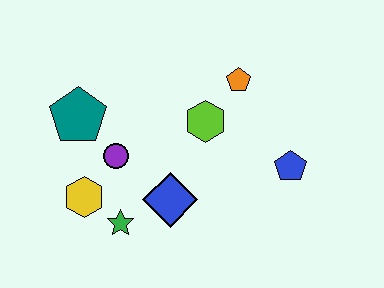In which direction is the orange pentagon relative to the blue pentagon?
The orange pentagon is above the blue pentagon.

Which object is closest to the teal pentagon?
The purple circle is closest to the teal pentagon.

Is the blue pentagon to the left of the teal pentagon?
No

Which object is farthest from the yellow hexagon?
The blue pentagon is farthest from the yellow hexagon.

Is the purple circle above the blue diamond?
Yes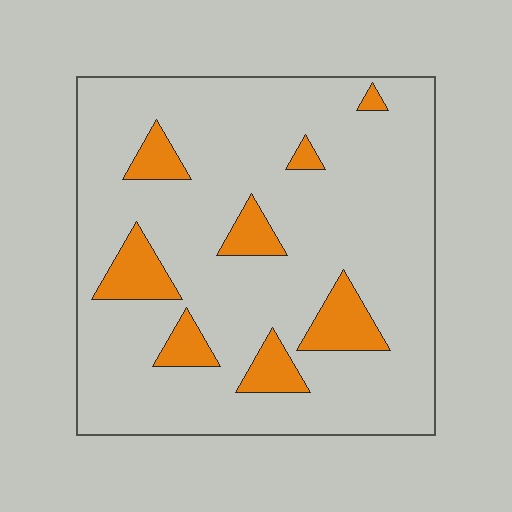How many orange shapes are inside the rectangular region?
8.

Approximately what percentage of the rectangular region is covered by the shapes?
Approximately 15%.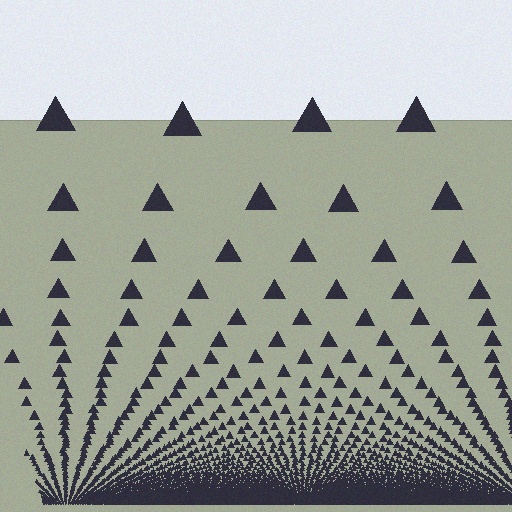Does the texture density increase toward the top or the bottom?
Density increases toward the bottom.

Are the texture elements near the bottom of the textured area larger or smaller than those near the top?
Smaller. The gradient is inverted — elements near the bottom are smaller and denser.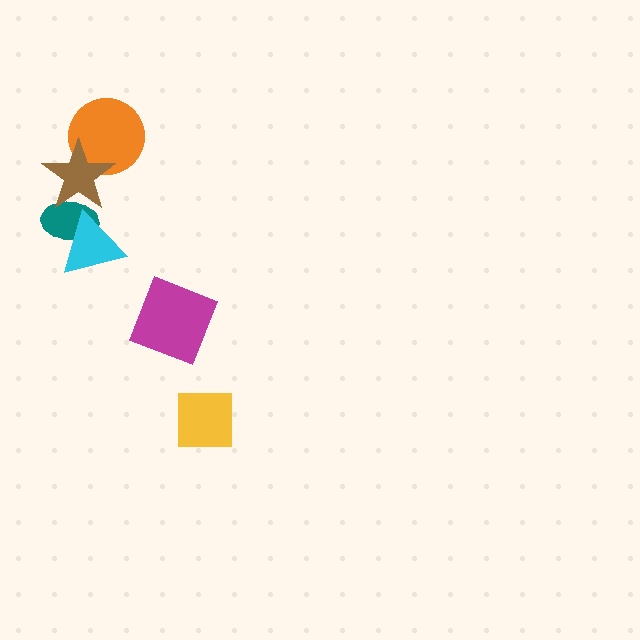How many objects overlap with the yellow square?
0 objects overlap with the yellow square.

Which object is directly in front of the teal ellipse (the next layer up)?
The brown star is directly in front of the teal ellipse.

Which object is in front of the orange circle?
The brown star is in front of the orange circle.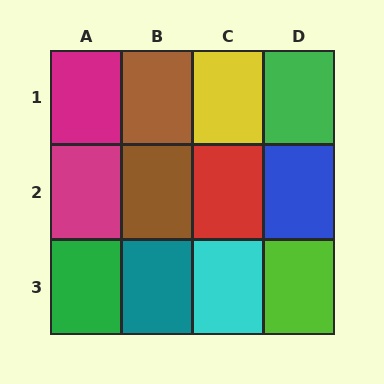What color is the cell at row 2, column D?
Blue.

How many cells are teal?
1 cell is teal.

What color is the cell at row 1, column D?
Green.